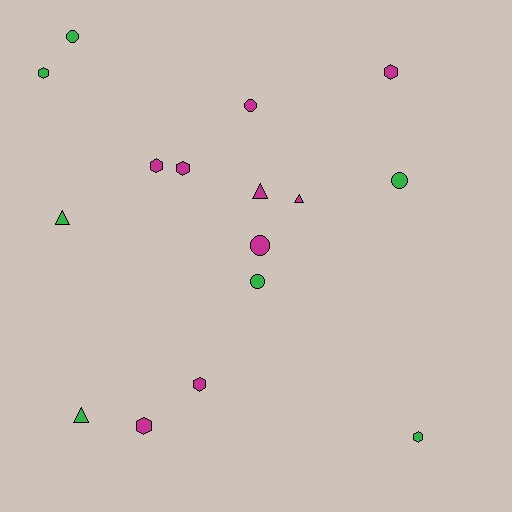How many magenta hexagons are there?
There are 5 magenta hexagons.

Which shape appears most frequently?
Hexagon, with 7 objects.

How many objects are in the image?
There are 16 objects.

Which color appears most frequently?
Magenta, with 9 objects.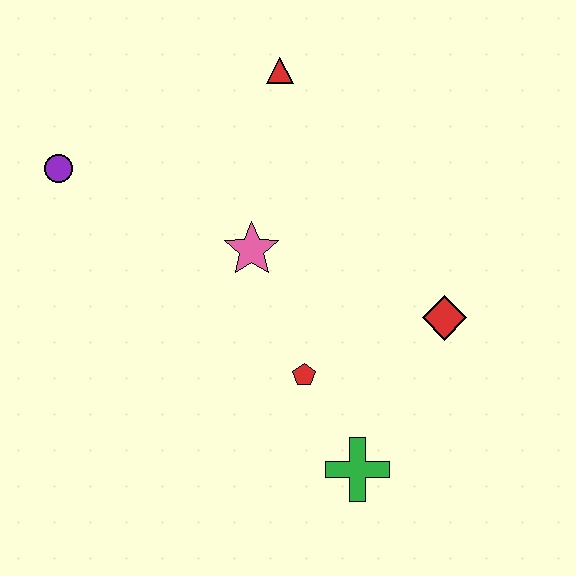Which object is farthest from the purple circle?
The green cross is farthest from the purple circle.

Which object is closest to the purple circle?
The pink star is closest to the purple circle.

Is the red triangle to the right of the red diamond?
No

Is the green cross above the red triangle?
No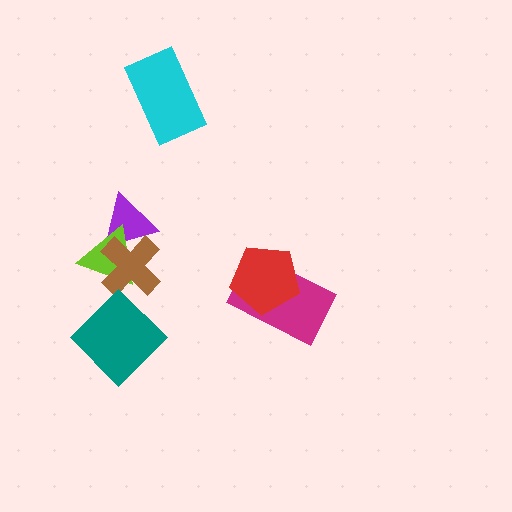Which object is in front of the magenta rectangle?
The red pentagon is in front of the magenta rectangle.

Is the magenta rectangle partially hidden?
Yes, it is partially covered by another shape.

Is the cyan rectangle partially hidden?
No, no other shape covers it.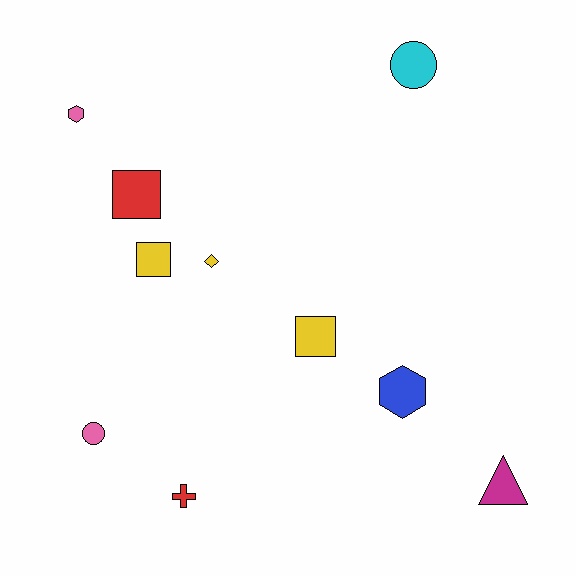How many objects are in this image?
There are 10 objects.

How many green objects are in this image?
There are no green objects.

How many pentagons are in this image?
There are no pentagons.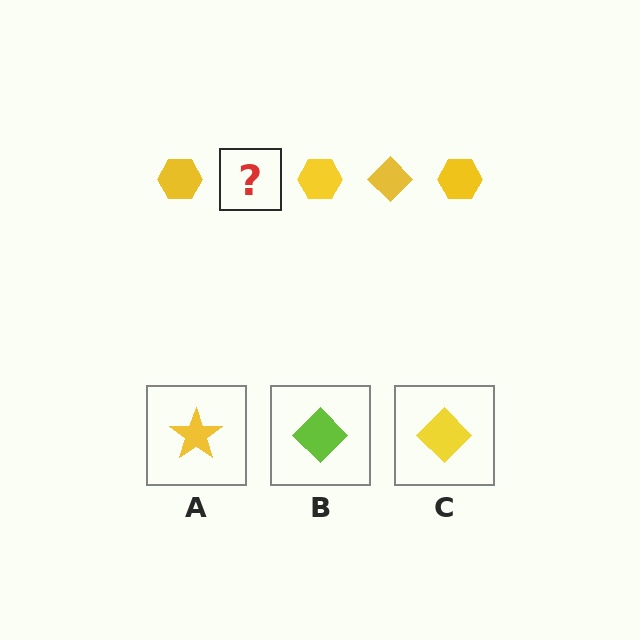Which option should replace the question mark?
Option C.